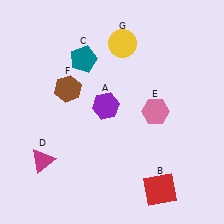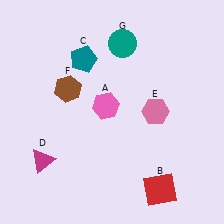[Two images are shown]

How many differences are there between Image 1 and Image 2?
There are 2 differences between the two images.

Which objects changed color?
A changed from purple to pink. G changed from yellow to teal.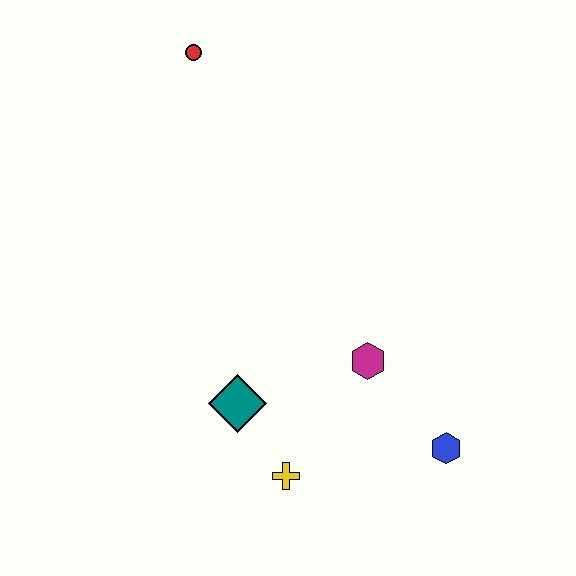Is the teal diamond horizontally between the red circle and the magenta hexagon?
Yes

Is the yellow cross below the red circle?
Yes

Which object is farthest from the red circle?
The blue hexagon is farthest from the red circle.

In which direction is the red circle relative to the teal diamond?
The red circle is above the teal diamond.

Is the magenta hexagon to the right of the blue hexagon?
No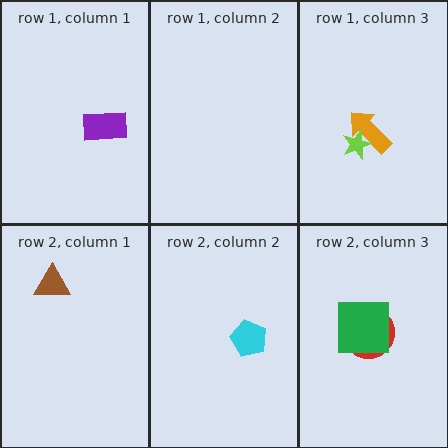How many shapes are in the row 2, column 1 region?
1.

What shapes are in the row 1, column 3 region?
The orange arrow, the lime star.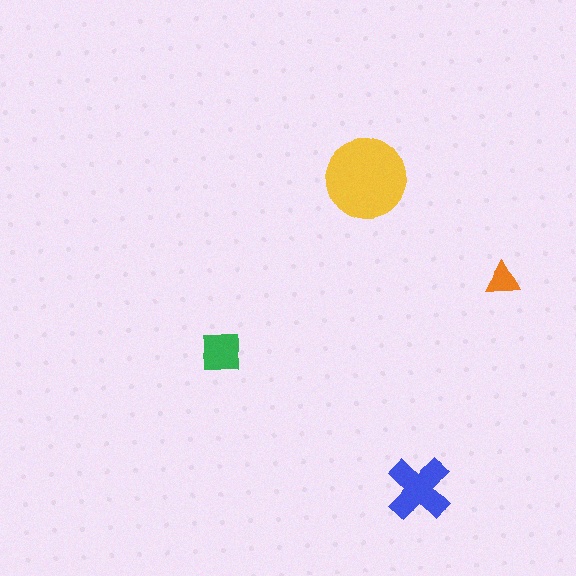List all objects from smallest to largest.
The orange triangle, the green square, the blue cross, the yellow circle.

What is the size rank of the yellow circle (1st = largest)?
1st.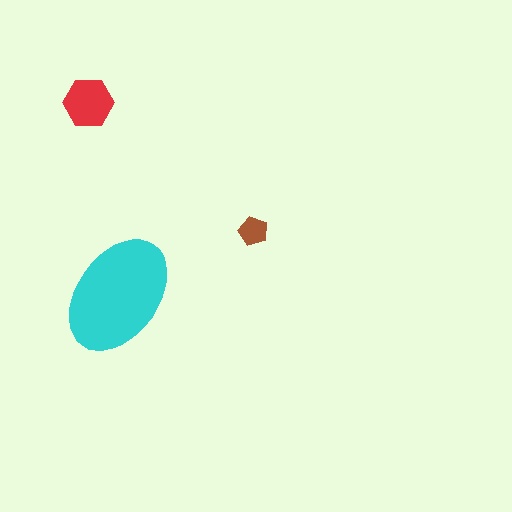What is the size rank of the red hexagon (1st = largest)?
2nd.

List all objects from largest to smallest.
The cyan ellipse, the red hexagon, the brown pentagon.